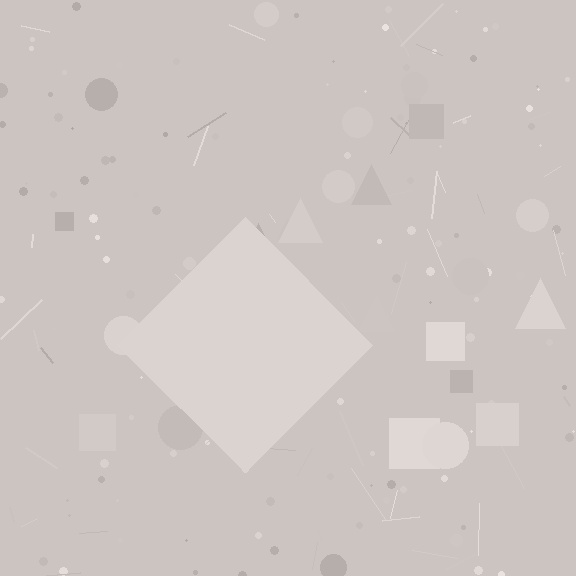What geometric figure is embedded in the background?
A diamond is embedded in the background.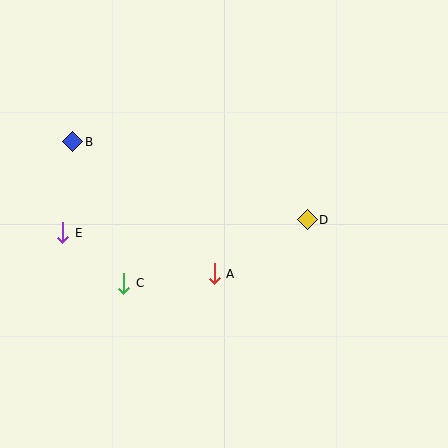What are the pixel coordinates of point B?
Point B is at (73, 142).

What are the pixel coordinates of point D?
Point D is at (307, 220).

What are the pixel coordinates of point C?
Point C is at (124, 283).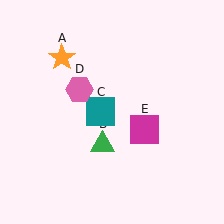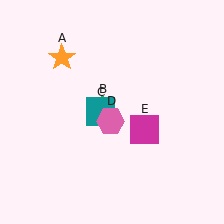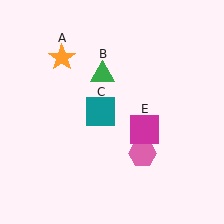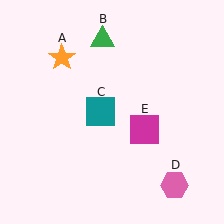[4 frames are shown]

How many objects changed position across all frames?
2 objects changed position: green triangle (object B), pink hexagon (object D).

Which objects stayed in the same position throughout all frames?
Orange star (object A) and teal square (object C) and magenta square (object E) remained stationary.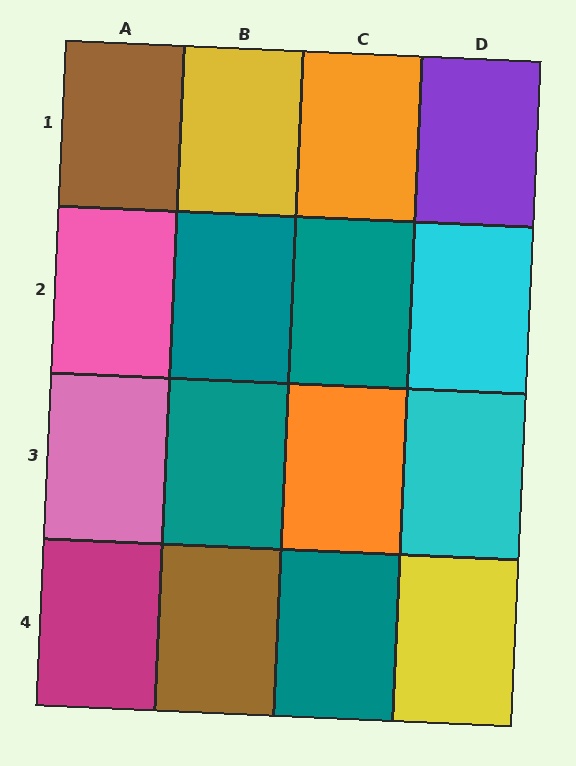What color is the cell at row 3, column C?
Orange.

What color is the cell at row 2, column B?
Teal.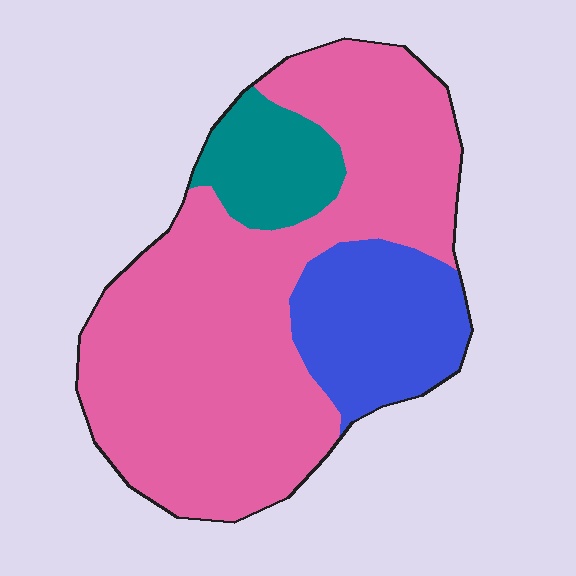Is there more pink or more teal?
Pink.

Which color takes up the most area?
Pink, at roughly 70%.